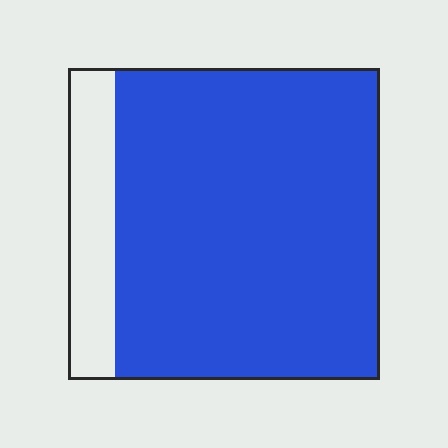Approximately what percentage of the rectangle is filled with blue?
Approximately 85%.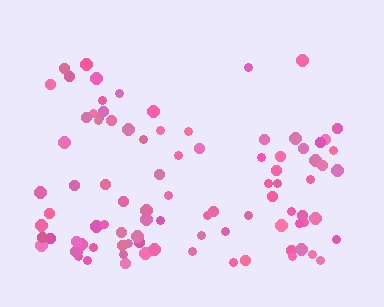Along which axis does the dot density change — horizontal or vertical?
Vertical.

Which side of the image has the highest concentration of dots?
The bottom.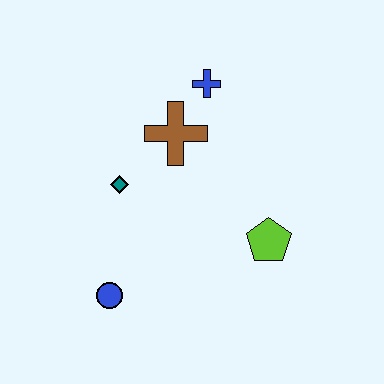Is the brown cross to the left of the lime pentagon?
Yes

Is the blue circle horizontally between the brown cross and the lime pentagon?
No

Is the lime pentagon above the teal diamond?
No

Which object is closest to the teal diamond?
The brown cross is closest to the teal diamond.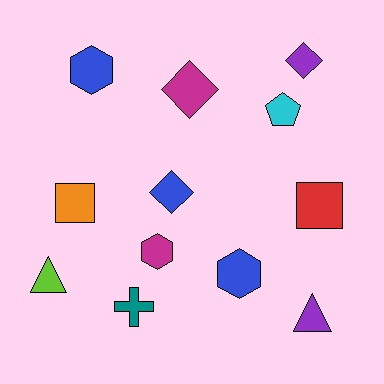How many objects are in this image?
There are 12 objects.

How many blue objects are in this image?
There are 3 blue objects.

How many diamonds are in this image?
There are 3 diamonds.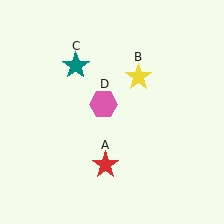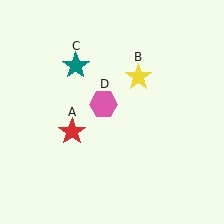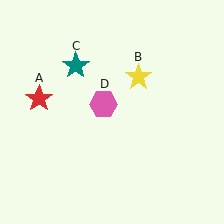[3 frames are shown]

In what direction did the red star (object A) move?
The red star (object A) moved up and to the left.